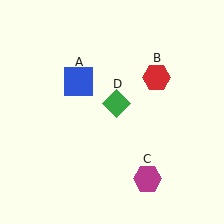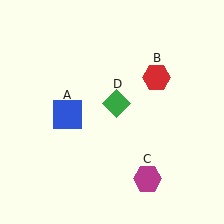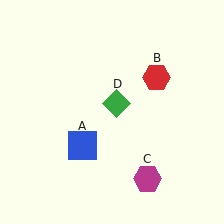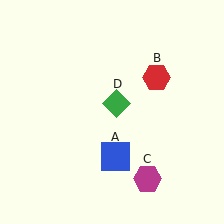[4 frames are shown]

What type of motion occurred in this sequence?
The blue square (object A) rotated counterclockwise around the center of the scene.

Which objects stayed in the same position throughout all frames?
Red hexagon (object B) and magenta hexagon (object C) and green diamond (object D) remained stationary.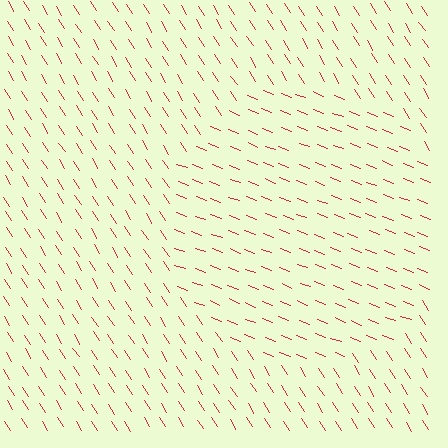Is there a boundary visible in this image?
Yes, there is a texture boundary formed by a change in line orientation.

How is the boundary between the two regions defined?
The boundary is defined purely by a change in line orientation (approximately 36 degrees difference). All lines are the same color and thickness.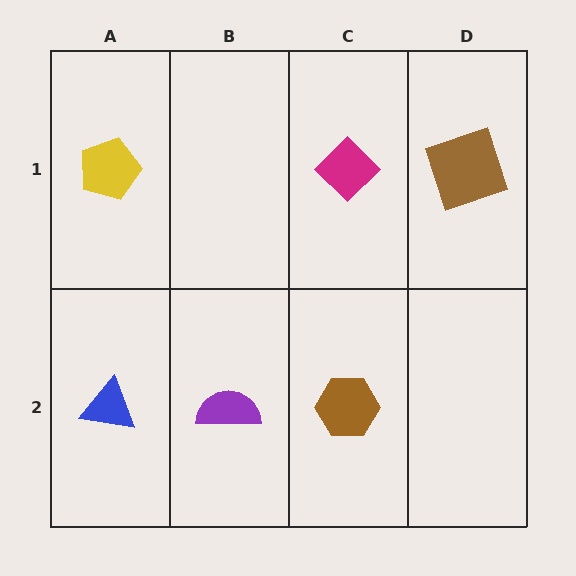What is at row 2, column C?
A brown hexagon.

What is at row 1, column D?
A brown square.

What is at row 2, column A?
A blue triangle.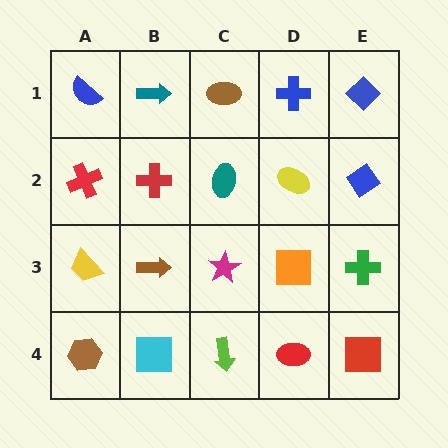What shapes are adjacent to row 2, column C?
A brown ellipse (row 1, column C), a magenta star (row 3, column C), a red cross (row 2, column B), a yellow ellipse (row 2, column D).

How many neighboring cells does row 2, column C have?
4.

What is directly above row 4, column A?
A yellow trapezoid.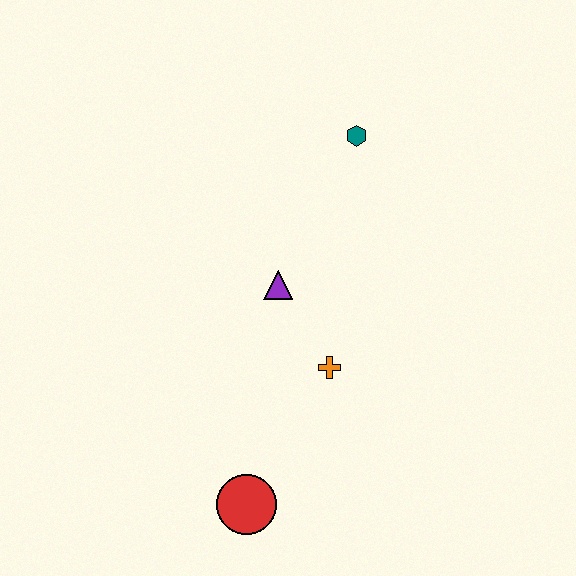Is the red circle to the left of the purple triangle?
Yes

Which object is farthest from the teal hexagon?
The red circle is farthest from the teal hexagon.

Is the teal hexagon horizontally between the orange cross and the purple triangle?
No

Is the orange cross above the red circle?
Yes